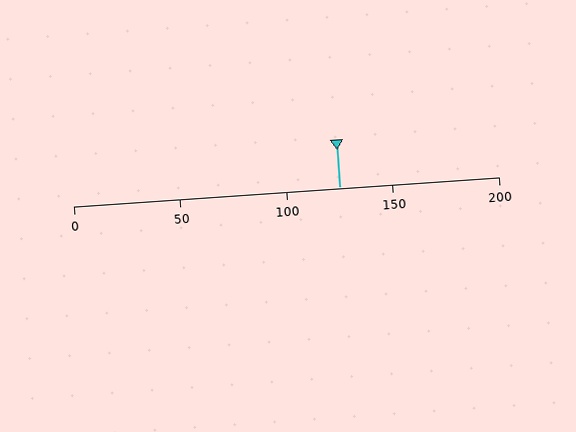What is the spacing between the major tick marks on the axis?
The major ticks are spaced 50 apart.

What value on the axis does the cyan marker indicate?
The marker indicates approximately 125.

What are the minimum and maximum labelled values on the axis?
The axis runs from 0 to 200.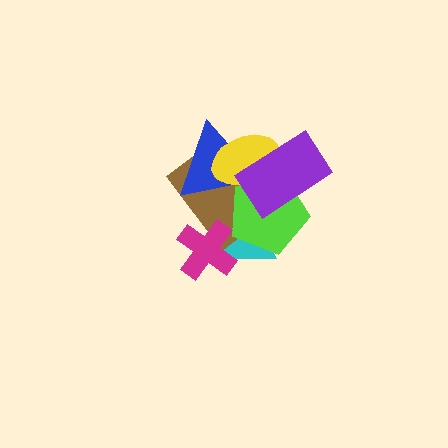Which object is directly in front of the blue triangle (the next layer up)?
The yellow ellipse is directly in front of the blue triangle.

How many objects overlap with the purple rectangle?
4 objects overlap with the purple rectangle.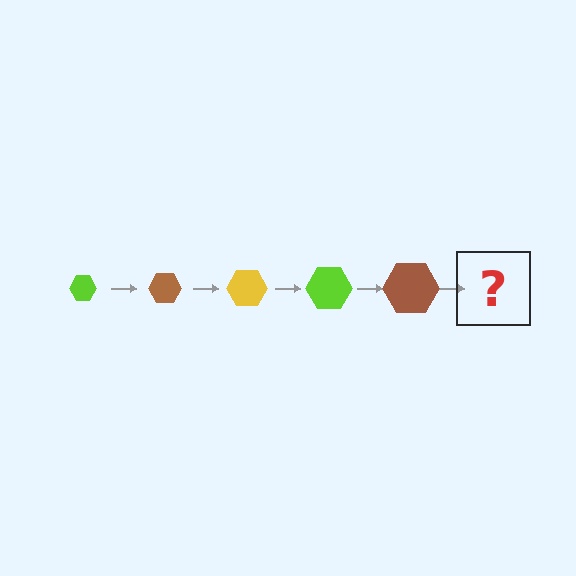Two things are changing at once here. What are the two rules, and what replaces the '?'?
The two rules are that the hexagon grows larger each step and the color cycles through lime, brown, and yellow. The '?' should be a yellow hexagon, larger than the previous one.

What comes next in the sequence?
The next element should be a yellow hexagon, larger than the previous one.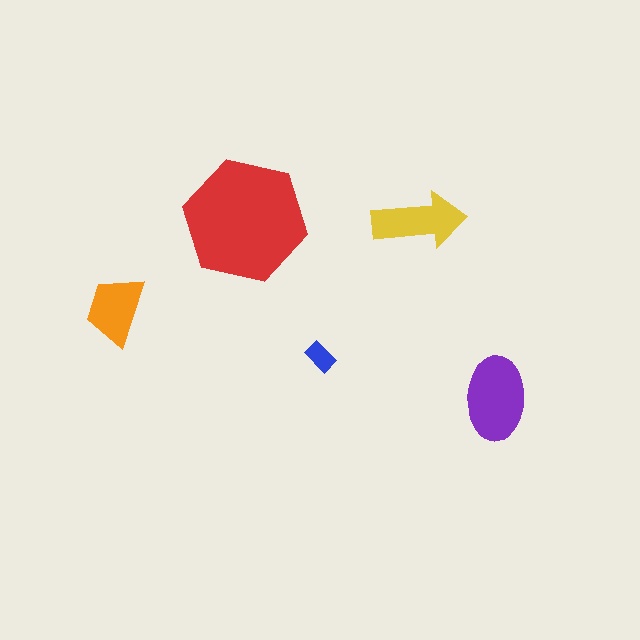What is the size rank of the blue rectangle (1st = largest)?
5th.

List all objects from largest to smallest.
The red hexagon, the purple ellipse, the yellow arrow, the orange trapezoid, the blue rectangle.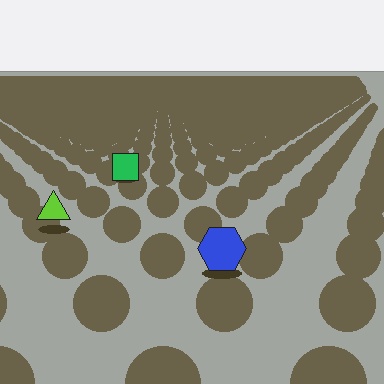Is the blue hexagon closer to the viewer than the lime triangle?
Yes. The blue hexagon is closer — you can tell from the texture gradient: the ground texture is coarser near it.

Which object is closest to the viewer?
The blue hexagon is closest. The texture marks near it are larger and more spread out.